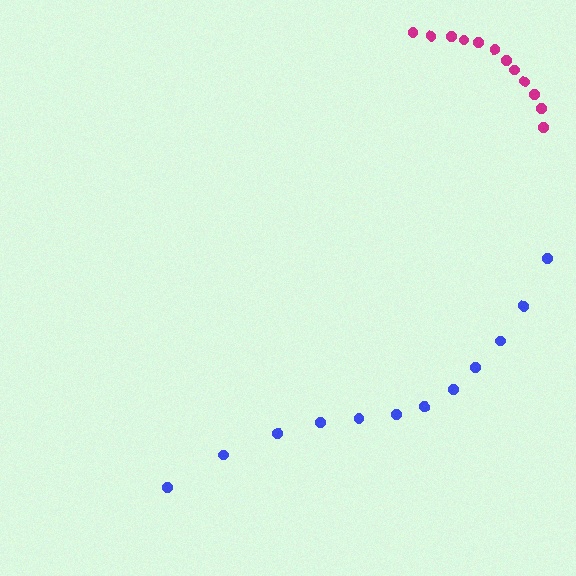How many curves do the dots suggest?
There are 2 distinct paths.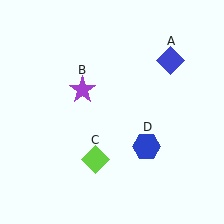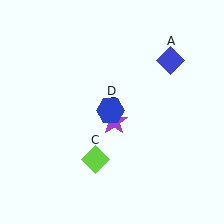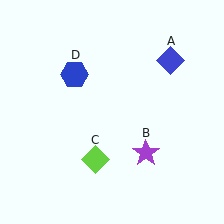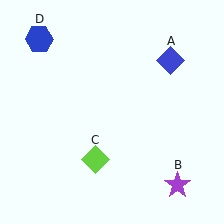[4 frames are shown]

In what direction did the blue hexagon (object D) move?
The blue hexagon (object D) moved up and to the left.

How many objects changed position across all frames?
2 objects changed position: purple star (object B), blue hexagon (object D).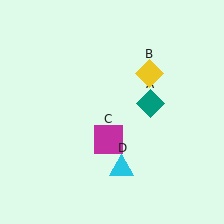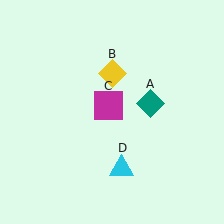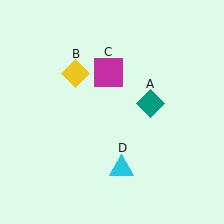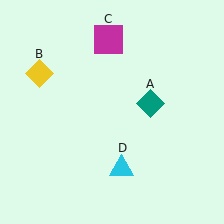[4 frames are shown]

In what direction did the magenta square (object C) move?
The magenta square (object C) moved up.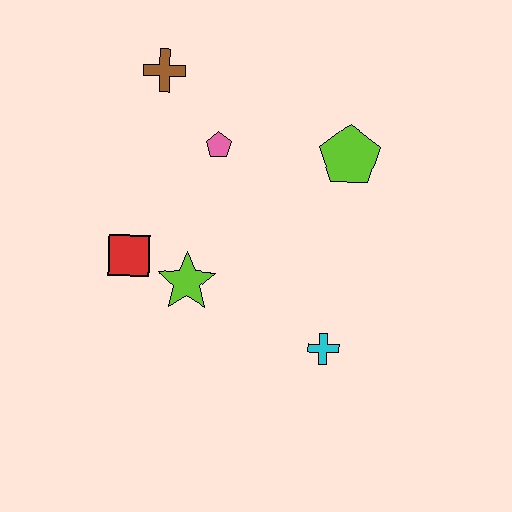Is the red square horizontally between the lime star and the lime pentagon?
No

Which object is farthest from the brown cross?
The cyan cross is farthest from the brown cross.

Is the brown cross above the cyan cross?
Yes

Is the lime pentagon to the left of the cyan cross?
No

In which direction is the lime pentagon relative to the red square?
The lime pentagon is to the right of the red square.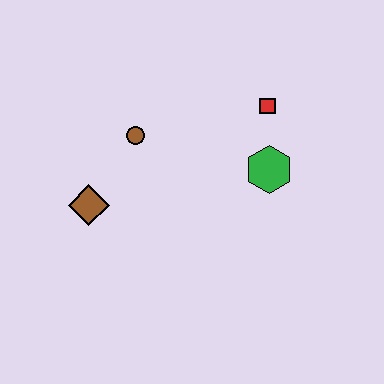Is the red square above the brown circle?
Yes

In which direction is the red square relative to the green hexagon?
The red square is above the green hexagon.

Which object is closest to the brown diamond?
The brown circle is closest to the brown diamond.